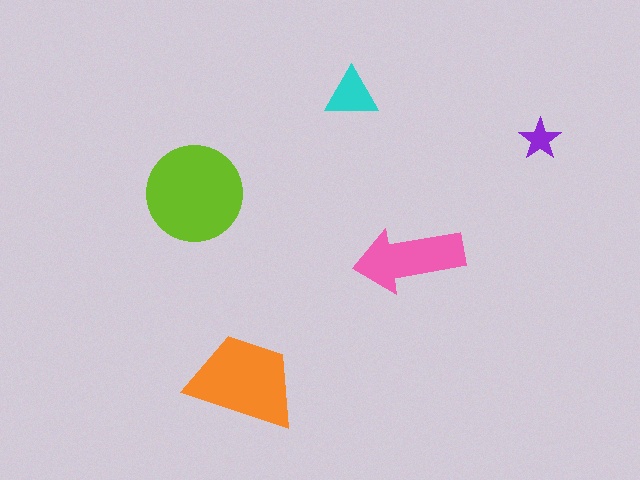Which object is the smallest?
The purple star.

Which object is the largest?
The lime circle.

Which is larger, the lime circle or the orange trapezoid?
The lime circle.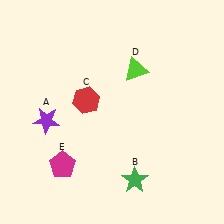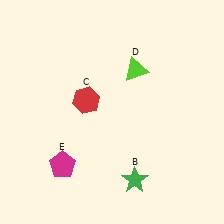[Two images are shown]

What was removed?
The purple star (A) was removed in Image 2.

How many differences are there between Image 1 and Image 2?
There is 1 difference between the two images.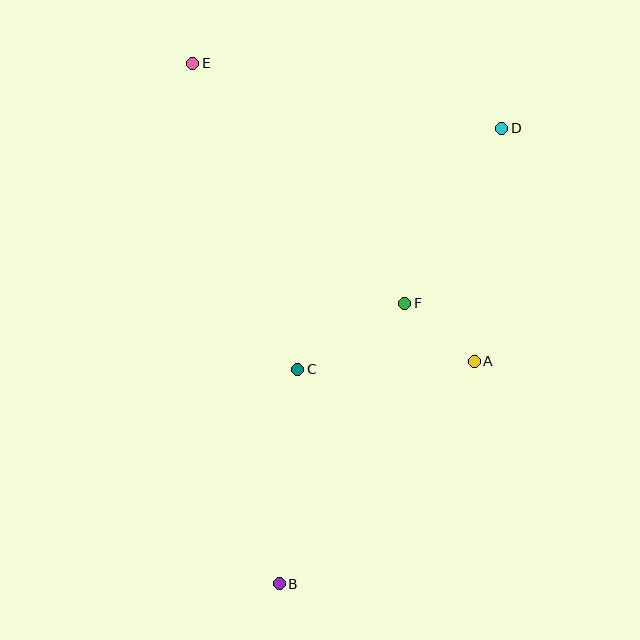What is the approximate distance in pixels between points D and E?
The distance between D and E is approximately 316 pixels.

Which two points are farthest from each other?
Points B and E are farthest from each other.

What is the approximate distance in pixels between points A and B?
The distance between A and B is approximately 296 pixels.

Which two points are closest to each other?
Points A and F are closest to each other.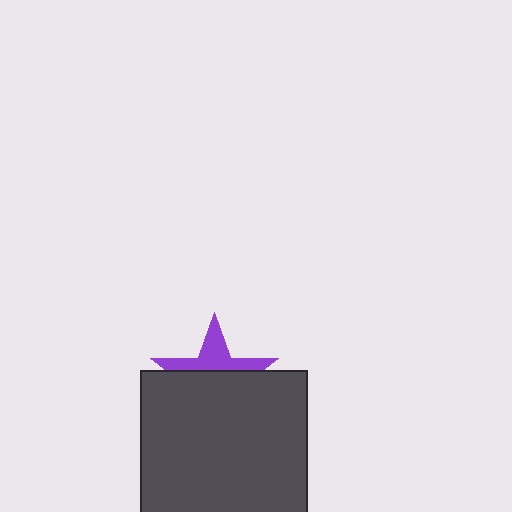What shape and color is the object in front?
The object in front is a dark gray square.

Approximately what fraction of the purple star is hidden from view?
Roughly 61% of the purple star is hidden behind the dark gray square.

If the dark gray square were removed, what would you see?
You would see the complete purple star.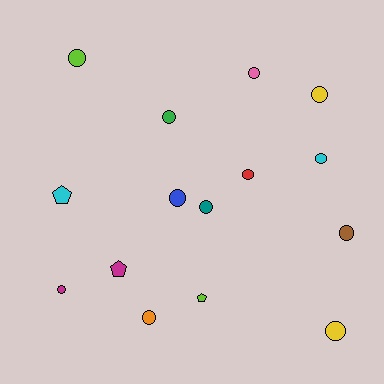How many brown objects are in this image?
There is 1 brown object.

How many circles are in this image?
There are 12 circles.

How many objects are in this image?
There are 15 objects.